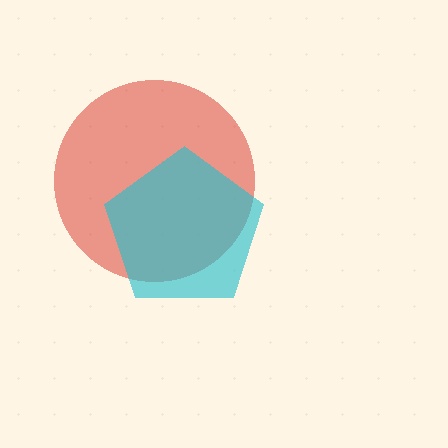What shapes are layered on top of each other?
The layered shapes are: a red circle, a cyan pentagon.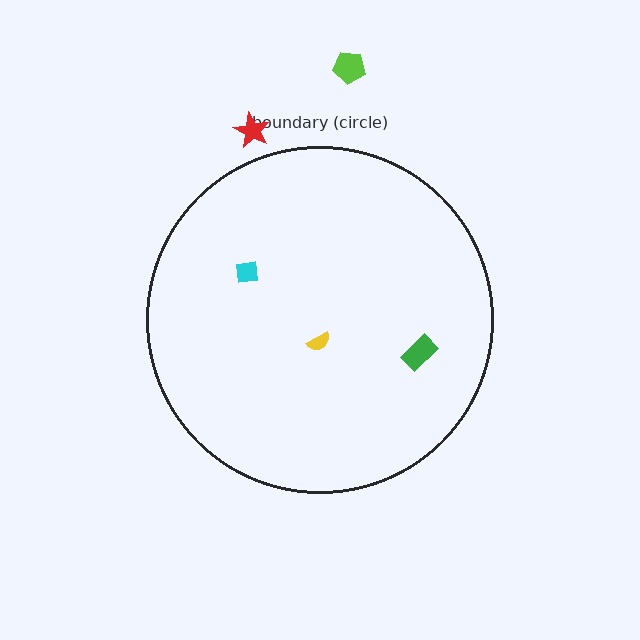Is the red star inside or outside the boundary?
Outside.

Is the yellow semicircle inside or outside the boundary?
Inside.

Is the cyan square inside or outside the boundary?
Inside.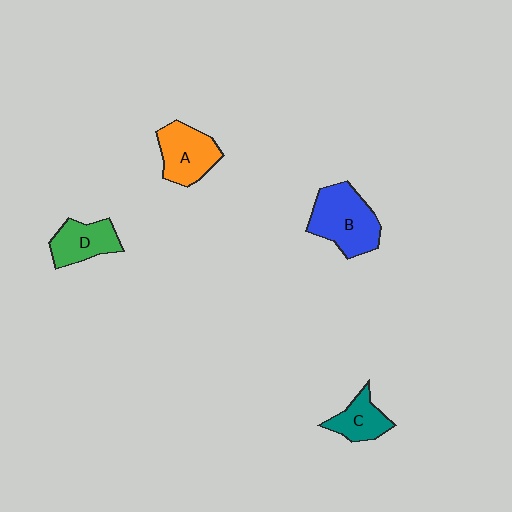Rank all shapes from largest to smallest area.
From largest to smallest: B (blue), A (orange), D (green), C (teal).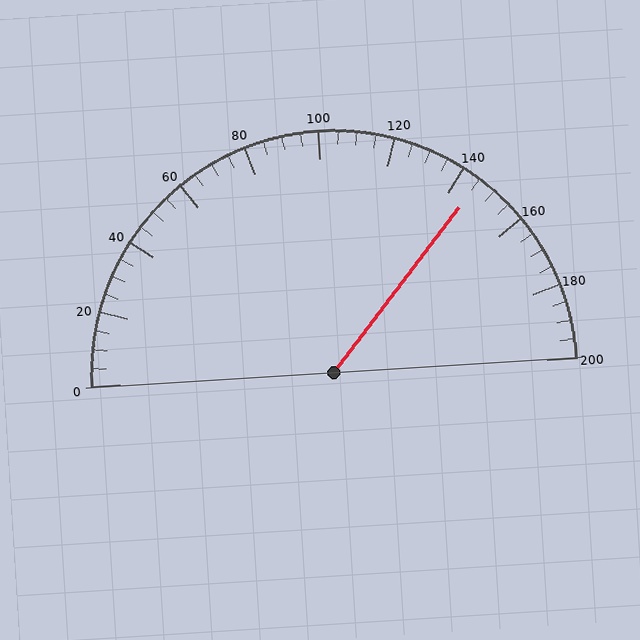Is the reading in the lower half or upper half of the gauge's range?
The reading is in the upper half of the range (0 to 200).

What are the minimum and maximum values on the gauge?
The gauge ranges from 0 to 200.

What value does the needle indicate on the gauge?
The needle indicates approximately 145.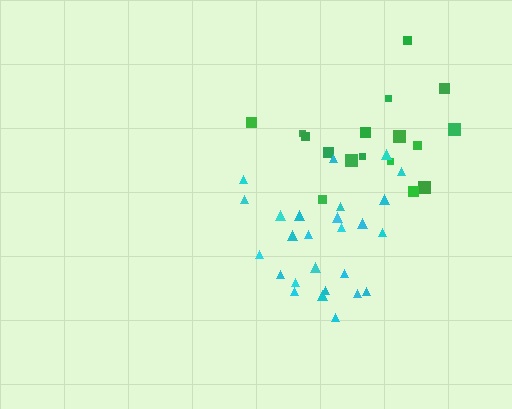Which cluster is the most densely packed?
Cyan.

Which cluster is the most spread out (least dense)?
Green.